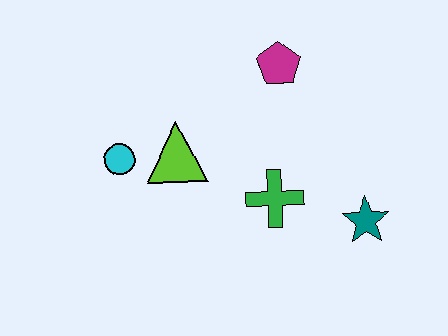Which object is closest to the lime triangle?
The cyan circle is closest to the lime triangle.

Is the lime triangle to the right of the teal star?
No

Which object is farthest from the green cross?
The cyan circle is farthest from the green cross.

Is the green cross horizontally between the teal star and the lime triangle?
Yes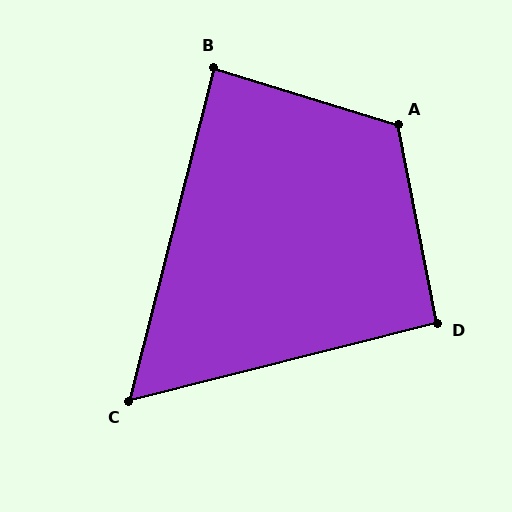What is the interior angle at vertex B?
Approximately 87 degrees (approximately right).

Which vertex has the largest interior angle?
A, at approximately 119 degrees.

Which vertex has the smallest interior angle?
C, at approximately 61 degrees.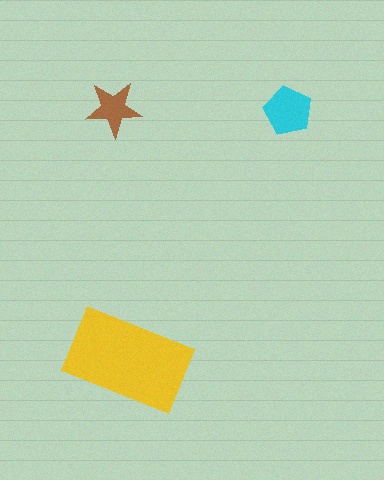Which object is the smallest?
The brown star.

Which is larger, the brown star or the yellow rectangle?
The yellow rectangle.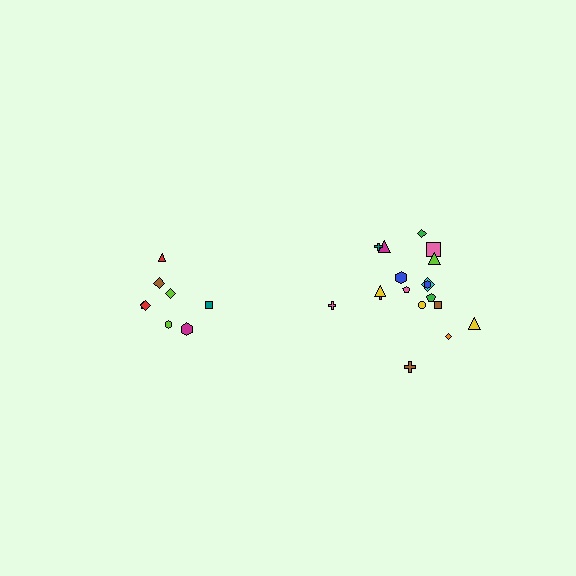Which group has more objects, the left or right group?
The right group.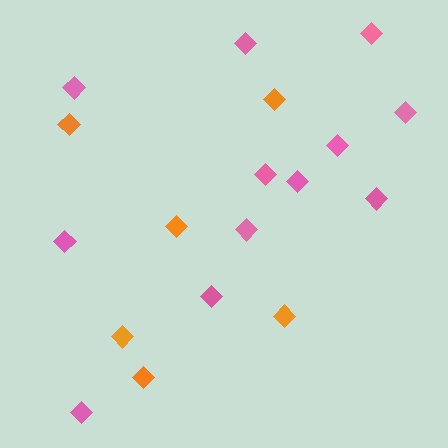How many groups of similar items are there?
There are 2 groups: one group of pink diamonds (12) and one group of orange diamonds (6).